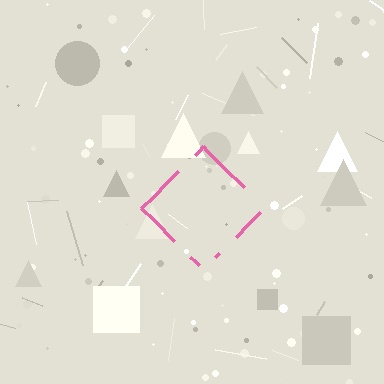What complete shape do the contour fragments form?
The contour fragments form a diamond.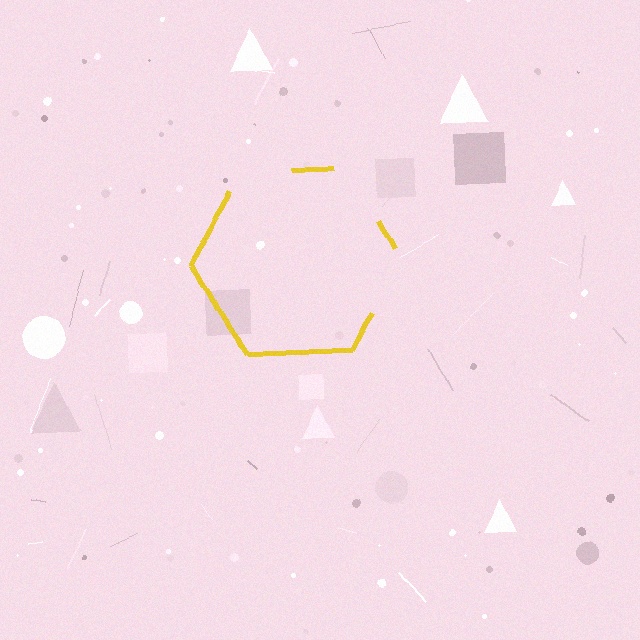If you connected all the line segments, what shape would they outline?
They would outline a hexagon.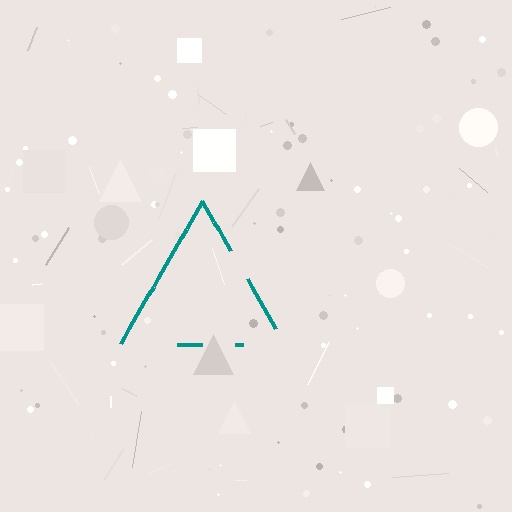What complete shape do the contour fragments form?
The contour fragments form a triangle.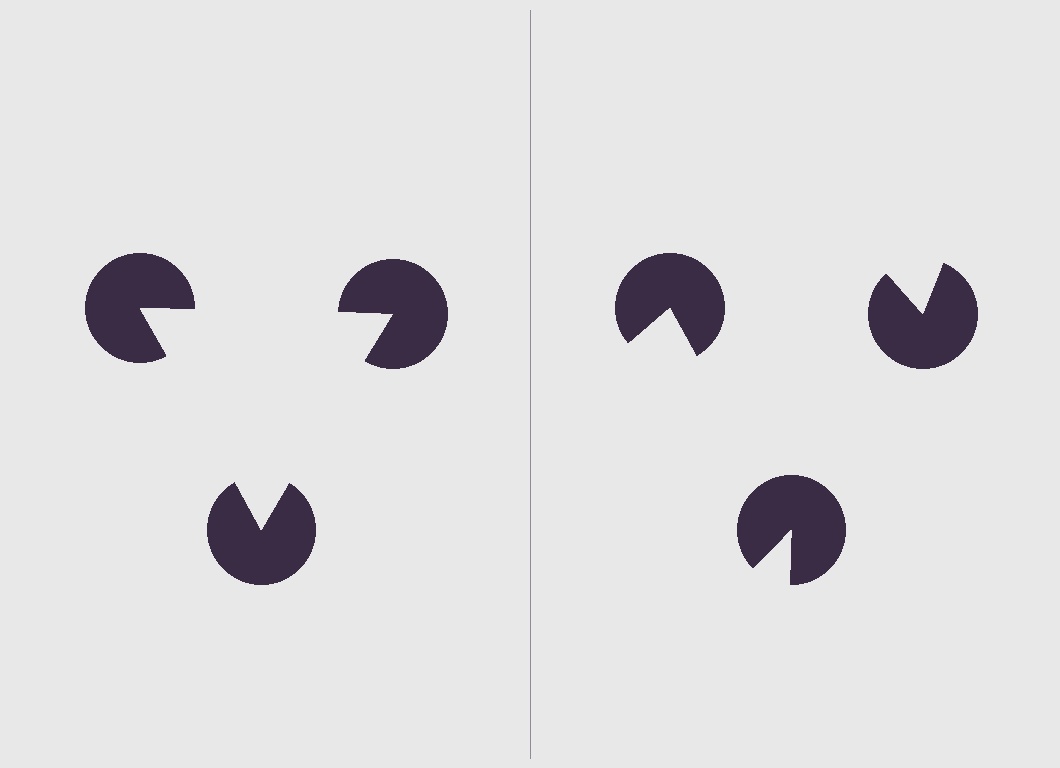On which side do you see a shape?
An illusory triangle appears on the left side. On the right side the wedge cuts are rotated, so no coherent shape forms.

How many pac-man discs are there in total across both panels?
6 — 3 on each side.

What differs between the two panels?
The pac-man discs are positioned identically on both sides; only the wedge orientations differ. On the left they align to a triangle; on the right they are misaligned.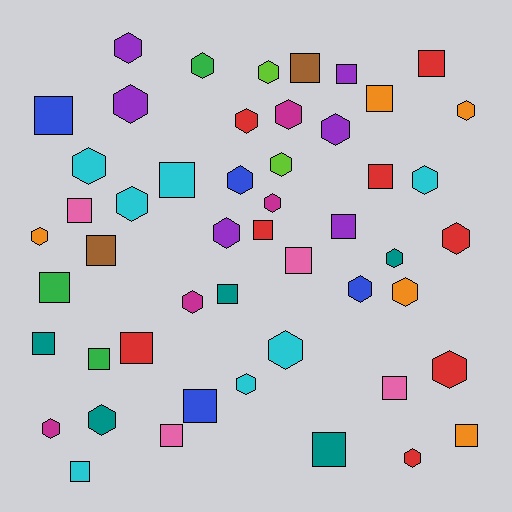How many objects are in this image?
There are 50 objects.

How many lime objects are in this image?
There are 2 lime objects.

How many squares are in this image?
There are 23 squares.